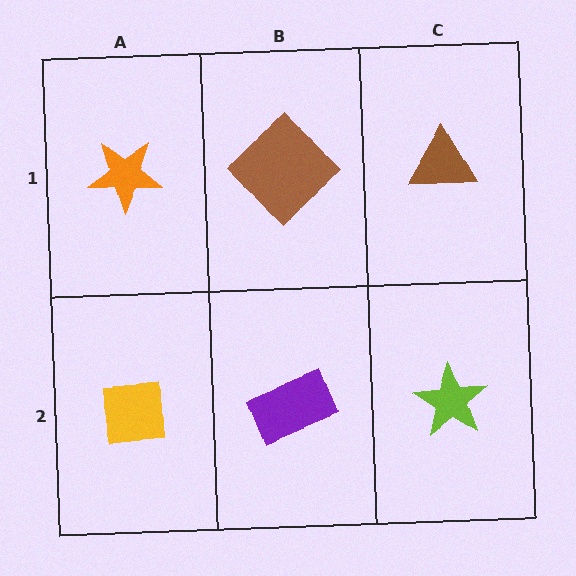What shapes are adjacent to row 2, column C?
A brown triangle (row 1, column C), a purple rectangle (row 2, column B).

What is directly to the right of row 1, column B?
A brown triangle.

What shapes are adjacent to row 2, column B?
A brown diamond (row 1, column B), a yellow square (row 2, column A), a lime star (row 2, column C).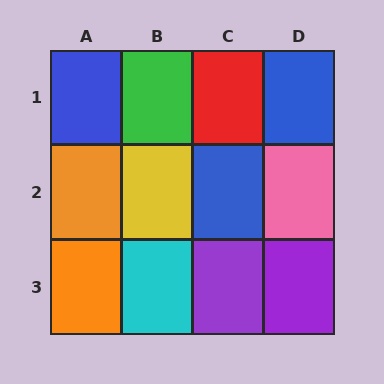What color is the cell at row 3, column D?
Purple.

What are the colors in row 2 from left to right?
Orange, yellow, blue, pink.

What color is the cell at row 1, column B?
Green.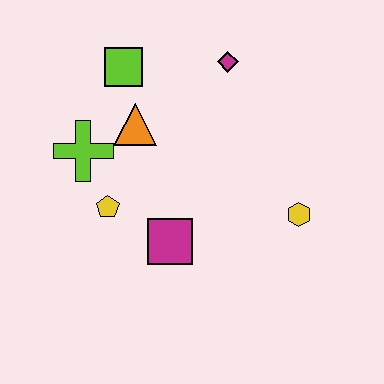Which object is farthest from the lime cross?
The yellow hexagon is farthest from the lime cross.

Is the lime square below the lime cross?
No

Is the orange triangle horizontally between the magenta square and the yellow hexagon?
No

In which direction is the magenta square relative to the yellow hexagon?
The magenta square is to the left of the yellow hexagon.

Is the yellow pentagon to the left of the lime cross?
No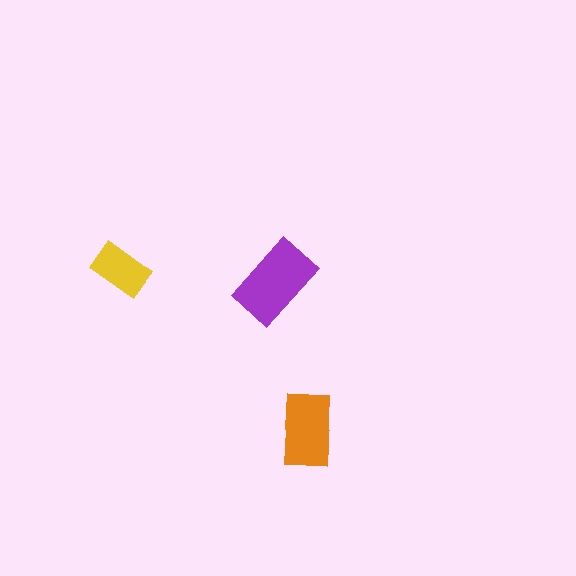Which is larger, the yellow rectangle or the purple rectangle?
The purple one.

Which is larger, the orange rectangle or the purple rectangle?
The purple one.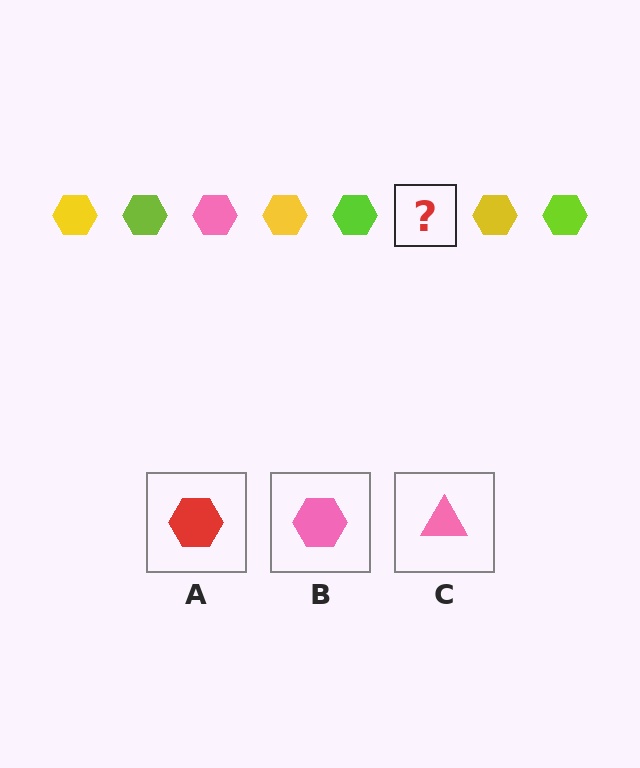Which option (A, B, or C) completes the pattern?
B.